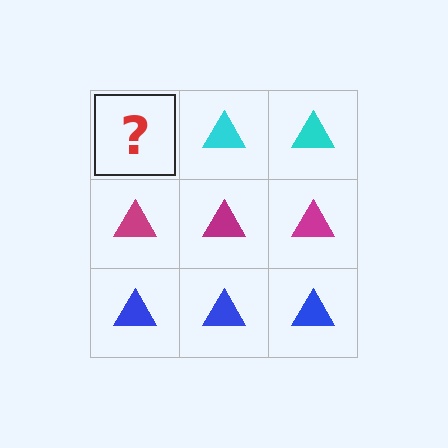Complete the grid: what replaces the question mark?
The question mark should be replaced with a cyan triangle.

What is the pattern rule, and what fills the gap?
The rule is that each row has a consistent color. The gap should be filled with a cyan triangle.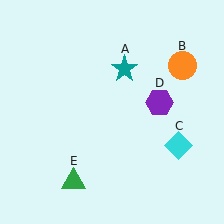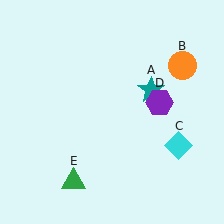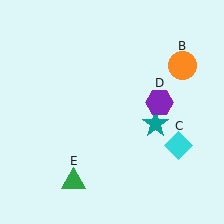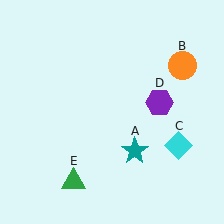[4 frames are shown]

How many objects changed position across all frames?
1 object changed position: teal star (object A).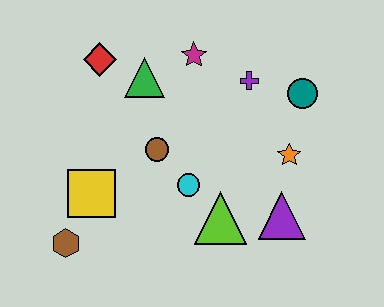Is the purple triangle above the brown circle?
No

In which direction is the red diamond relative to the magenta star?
The red diamond is to the left of the magenta star.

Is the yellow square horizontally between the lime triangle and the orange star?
No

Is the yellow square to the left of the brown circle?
Yes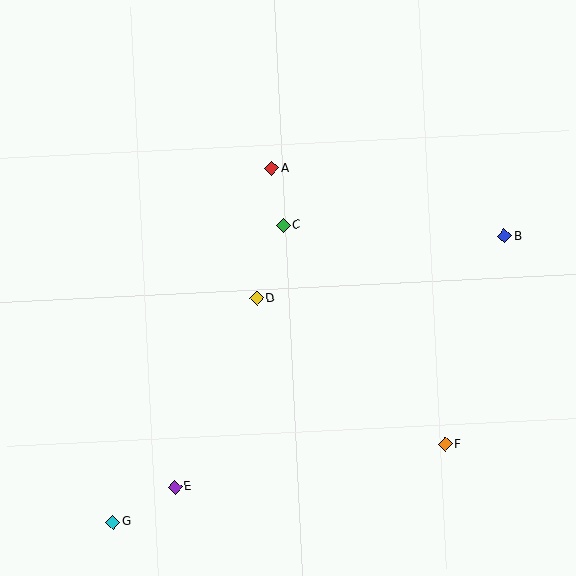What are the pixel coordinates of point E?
Point E is at (175, 487).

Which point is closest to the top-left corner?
Point A is closest to the top-left corner.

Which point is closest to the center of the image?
Point D at (257, 298) is closest to the center.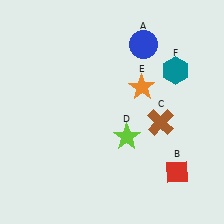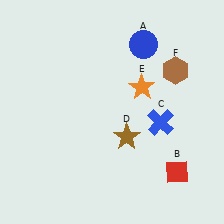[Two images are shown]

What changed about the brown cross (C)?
In Image 1, C is brown. In Image 2, it changed to blue.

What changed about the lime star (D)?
In Image 1, D is lime. In Image 2, it changed to brown.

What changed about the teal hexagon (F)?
In Image 1, F is teal. In Image 2, it changed to brown.